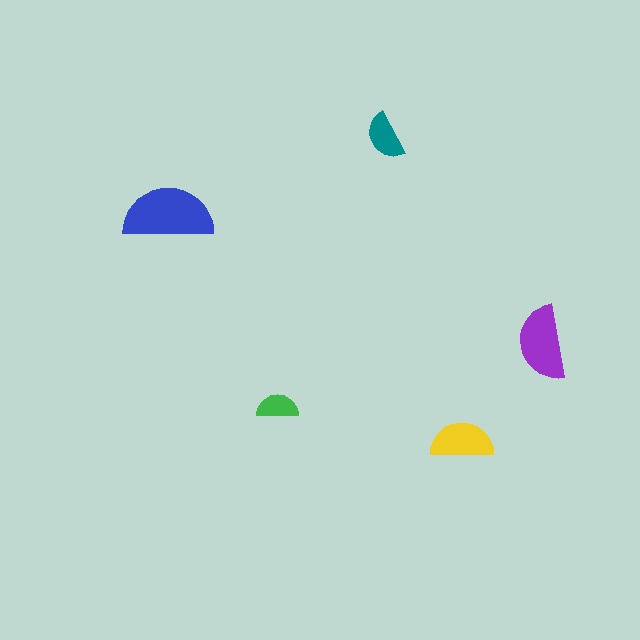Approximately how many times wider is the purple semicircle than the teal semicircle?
About 1.5 times wider.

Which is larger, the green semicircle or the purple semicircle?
The purple one.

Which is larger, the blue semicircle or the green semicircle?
The blue one.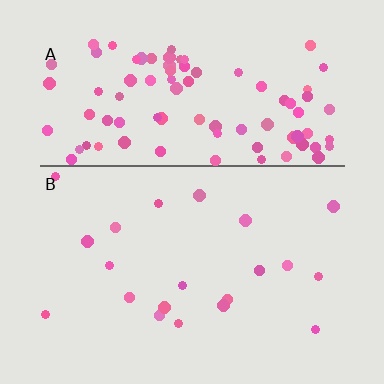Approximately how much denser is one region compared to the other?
Approximately 4.5× — region A over region B.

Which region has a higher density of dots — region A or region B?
A (the top).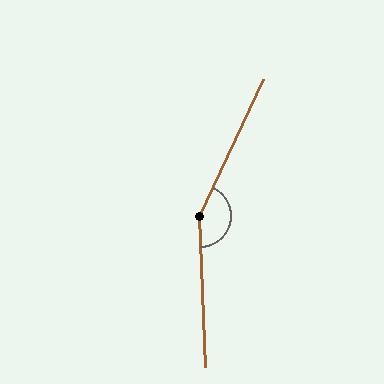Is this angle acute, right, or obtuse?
It is obtuse.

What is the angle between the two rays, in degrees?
Approximately 153 degrees.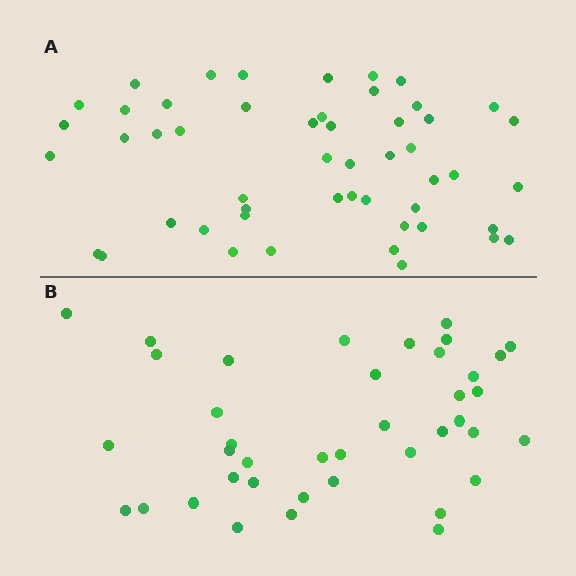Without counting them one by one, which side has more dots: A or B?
Region A (the top region) has more dots.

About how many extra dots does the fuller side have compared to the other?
Region A has roughly 12 or so more dots than region B.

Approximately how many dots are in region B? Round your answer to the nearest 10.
About 40 dots.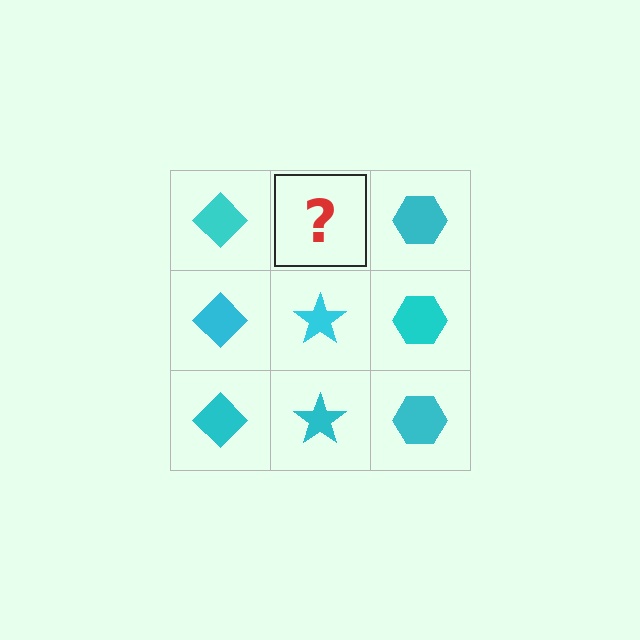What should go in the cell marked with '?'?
The missing cell should contain a cyan star.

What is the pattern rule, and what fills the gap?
The rule is that each column has a consistent shape. The gap should be filled with a cyan star.